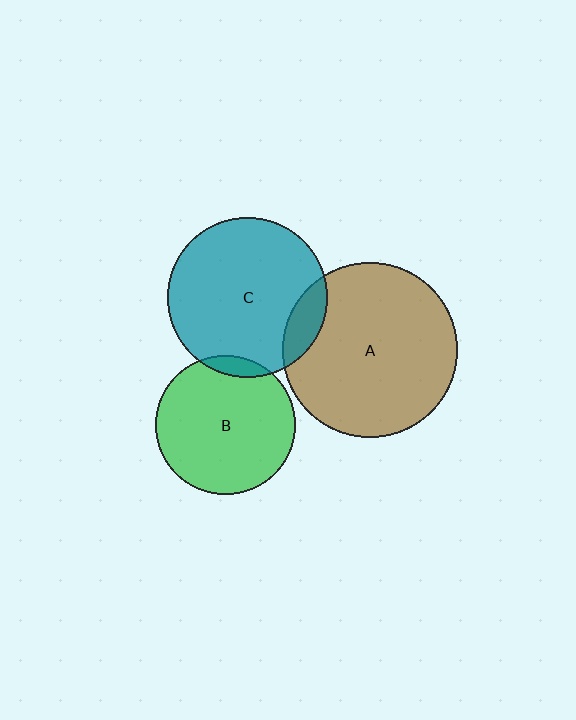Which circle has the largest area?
Circle A (brown).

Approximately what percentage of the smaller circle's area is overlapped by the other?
Approximately 5%.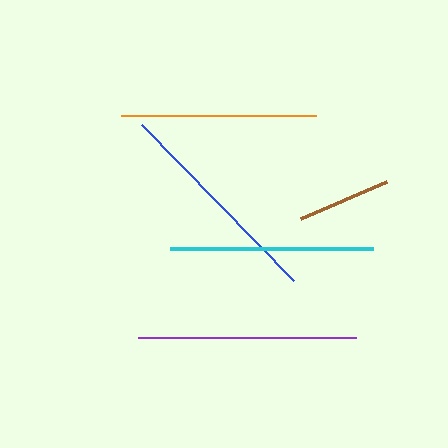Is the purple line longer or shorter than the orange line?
The purple line is longer than the orange line.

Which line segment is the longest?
The blue line is the longest at approximately 217 pixels.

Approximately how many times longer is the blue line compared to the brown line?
The blue line is approximately 2.3 times the length of the brown line.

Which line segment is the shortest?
The brown line is the shortest at approximately 93 pixels.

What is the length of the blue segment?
The blue segment is approximately 217 pixels long.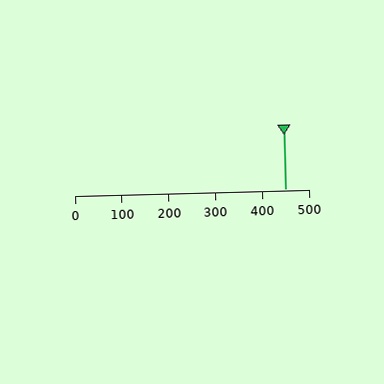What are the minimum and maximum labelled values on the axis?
The axis runs from 0 to 500.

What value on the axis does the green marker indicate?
The marker indicates approximately 450.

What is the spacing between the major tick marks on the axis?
The major ticks are spaced 100 apart.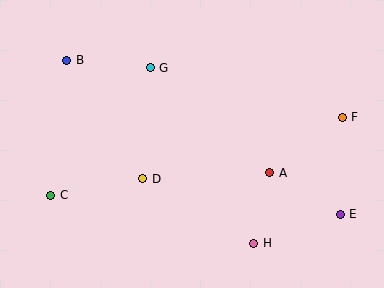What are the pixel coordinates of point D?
Point D is at (143, 179).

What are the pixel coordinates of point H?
Point H is at (254, 243).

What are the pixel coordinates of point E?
Point E is at (340, 214).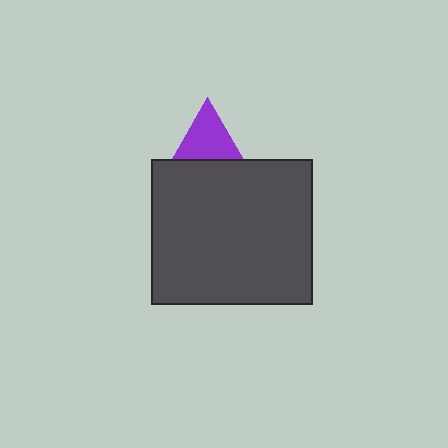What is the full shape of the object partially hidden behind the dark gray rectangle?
The partially hidden object is a purple triangle.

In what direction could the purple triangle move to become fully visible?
The purple triangle could move up. That would shift it out from behind the dark gray rectangle entirely.